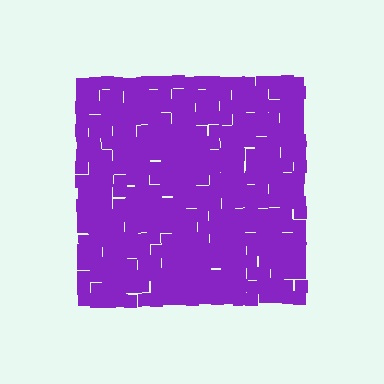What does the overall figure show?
The overall figure shows a square.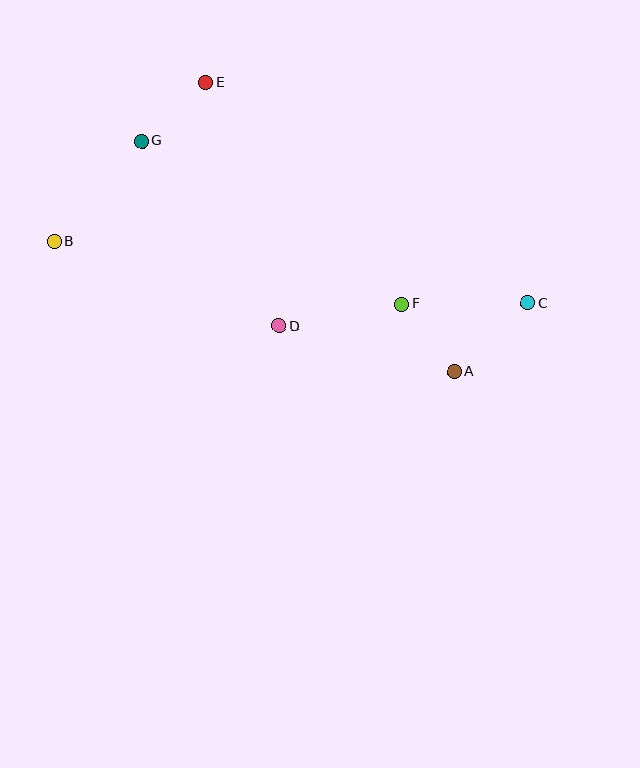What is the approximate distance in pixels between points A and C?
The distance between A and C is approximately 101 pixels.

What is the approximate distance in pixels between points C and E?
The distance between C and E is approximately 391 pixels.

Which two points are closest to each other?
Points A and F are closest to each other.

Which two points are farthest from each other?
Points B and C are farthest from each other.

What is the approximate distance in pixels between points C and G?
The distance between C and G is approximately 419 pixels.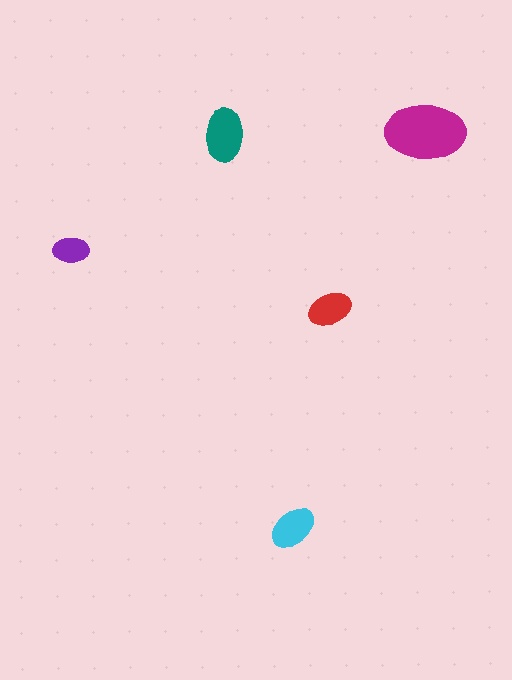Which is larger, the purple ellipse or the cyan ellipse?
The cyan one.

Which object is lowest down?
The cyan ellipse is bottommost.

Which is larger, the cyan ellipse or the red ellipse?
The cyan one.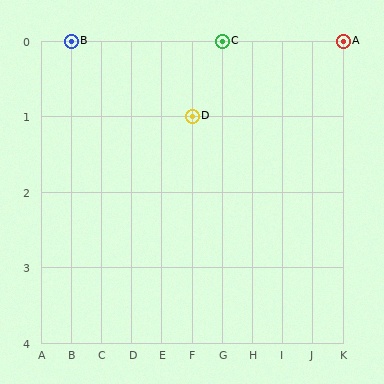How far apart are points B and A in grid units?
Points B and A are 9 columns apart.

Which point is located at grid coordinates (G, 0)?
Point C is at (G, 0).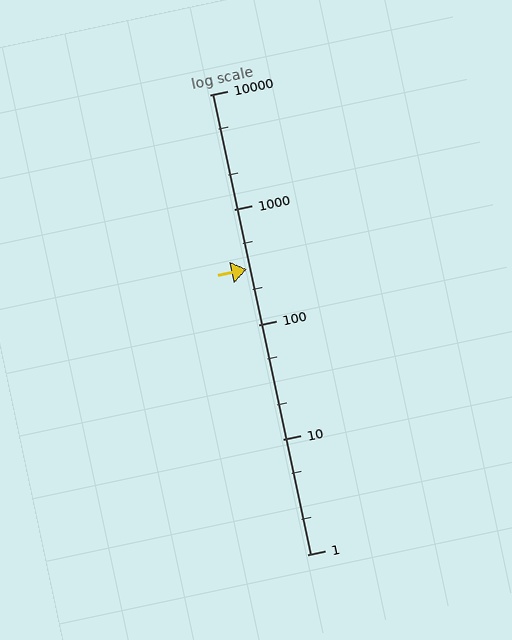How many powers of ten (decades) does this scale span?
The scale spans 4 decades, from 1 to 10000.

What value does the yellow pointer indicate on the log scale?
The pointer indicates approximately 300.